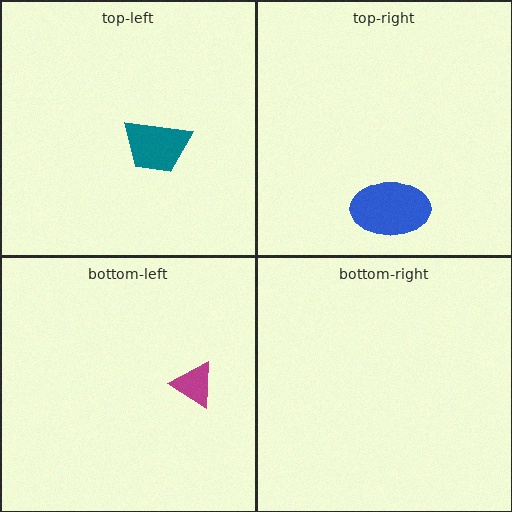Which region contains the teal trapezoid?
The top-left region.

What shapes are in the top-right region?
The blue ellipse.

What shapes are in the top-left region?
The teal trapezoid.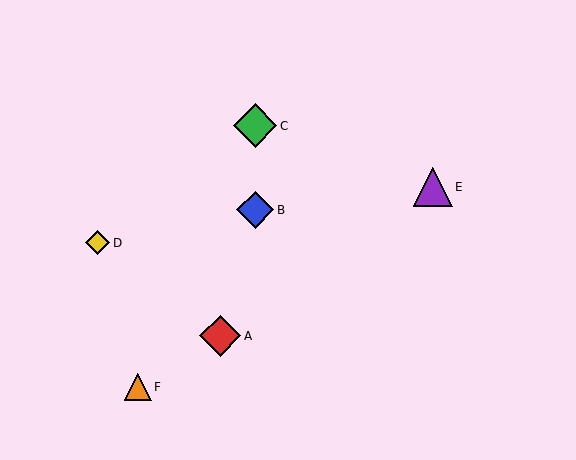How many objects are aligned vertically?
2 objects (B, C) are aligned vertically.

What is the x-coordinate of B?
Object B is at x≈255.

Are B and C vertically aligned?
Yes, both are at x≈255.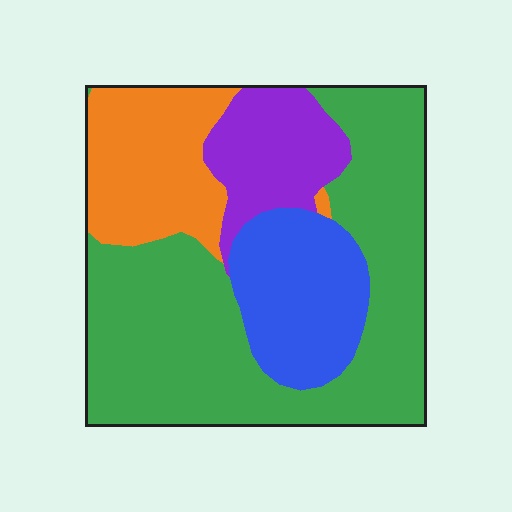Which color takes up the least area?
Purple, at roughly 15%.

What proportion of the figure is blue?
Blue takes up about one sixth (1/6) of the figure.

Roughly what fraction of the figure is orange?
Orange takes up about one sixth (1/6) of the figure.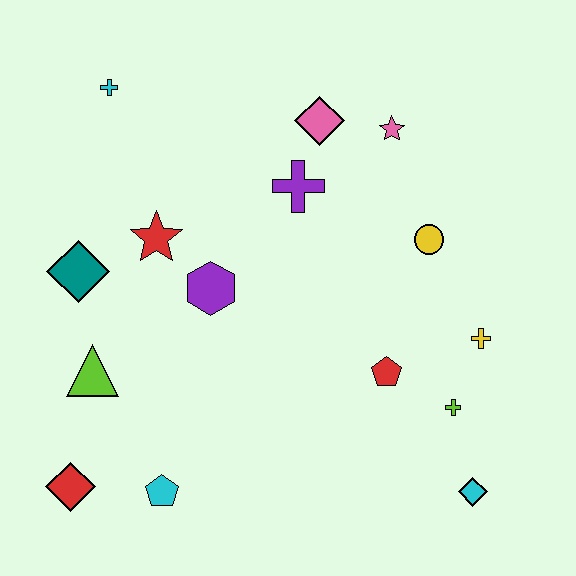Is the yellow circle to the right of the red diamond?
Yes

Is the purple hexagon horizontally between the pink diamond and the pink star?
No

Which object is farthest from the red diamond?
The pink star is farthest from the red diamond.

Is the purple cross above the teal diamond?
Yes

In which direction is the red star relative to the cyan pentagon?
The red star is above the cyan pentagon.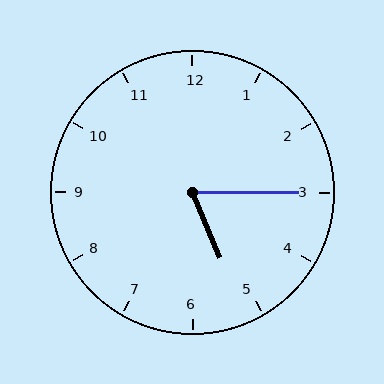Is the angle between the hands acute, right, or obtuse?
It is acute.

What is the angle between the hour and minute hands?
Approximately 68 degrees.